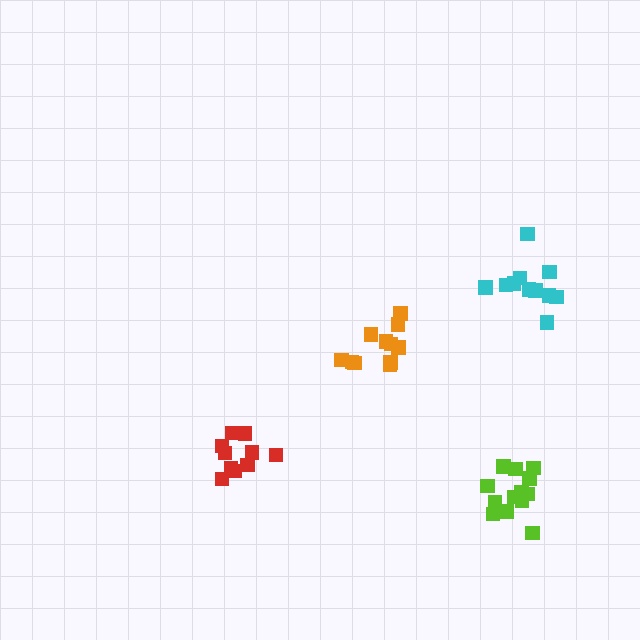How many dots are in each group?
Group 1: 11 dots, Group 2: 10 dots, Group 3: 11 dots, Group 4: 13 dots (45 total).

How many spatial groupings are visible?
There are 4 spatial groupings.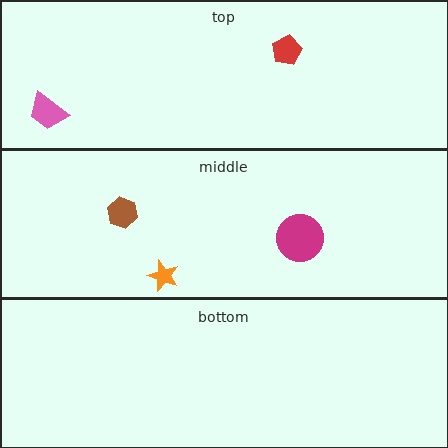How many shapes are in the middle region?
3.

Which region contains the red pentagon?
The top region.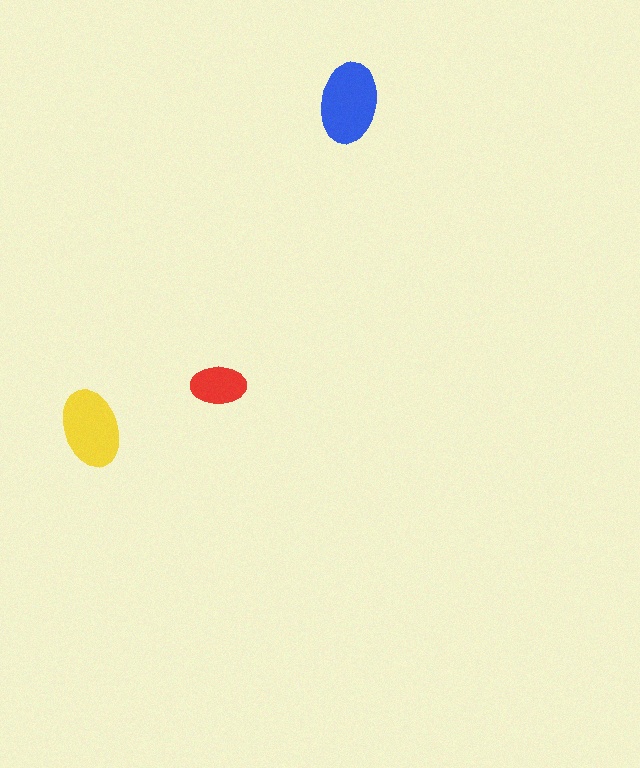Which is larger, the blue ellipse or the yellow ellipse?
The blue one.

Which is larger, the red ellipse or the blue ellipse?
The blue one.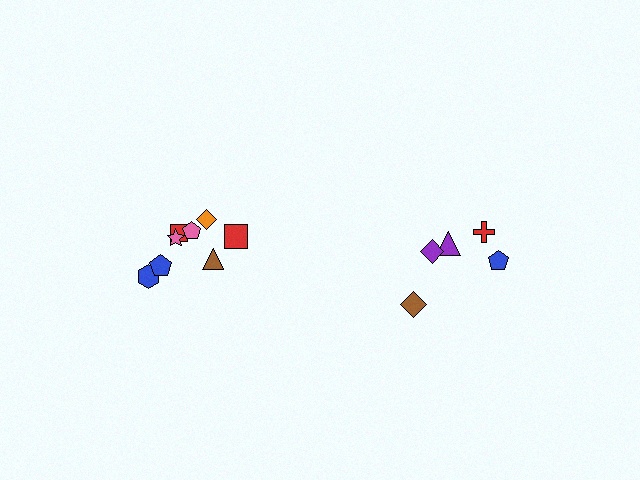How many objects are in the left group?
There are 8 objects.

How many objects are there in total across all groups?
There are 13 objects.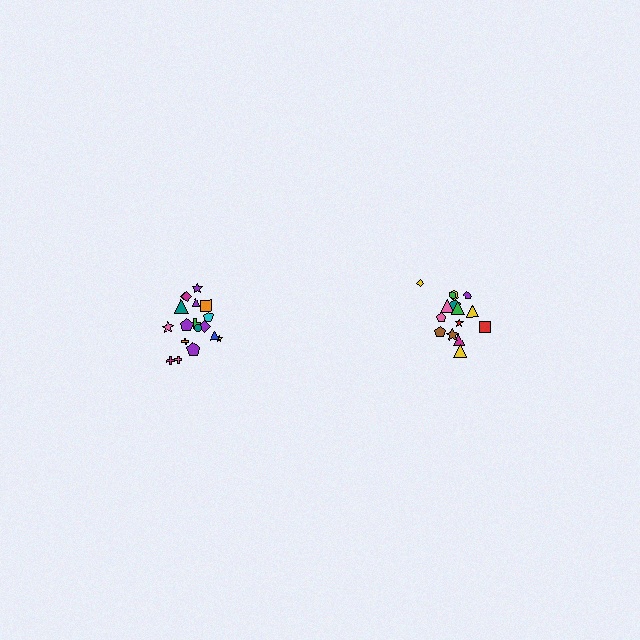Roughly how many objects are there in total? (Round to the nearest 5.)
Roughly 35 objects in total.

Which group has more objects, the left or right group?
The left group.